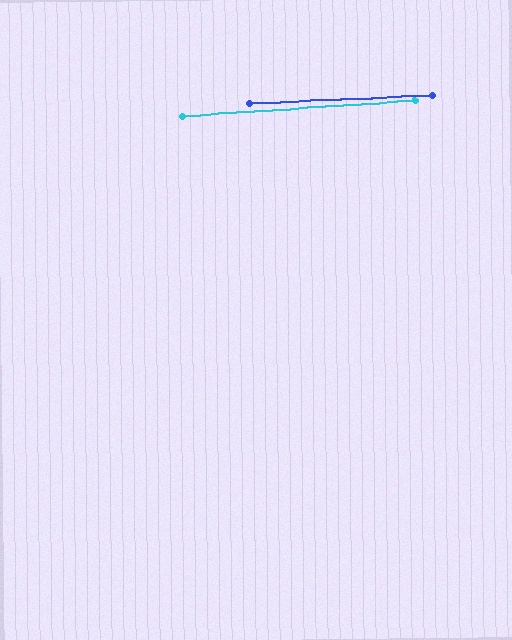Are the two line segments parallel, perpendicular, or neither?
Parallel — their directions differ by only 1.2°.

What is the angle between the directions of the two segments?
Approximately 1 degree.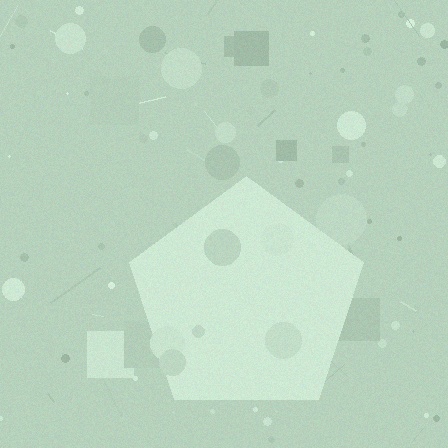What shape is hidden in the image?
A pentagon is hidden in the image.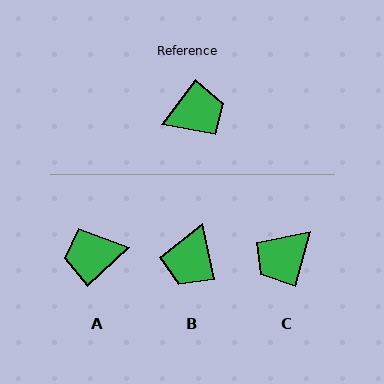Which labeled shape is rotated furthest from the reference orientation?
A, about 170 degrees away.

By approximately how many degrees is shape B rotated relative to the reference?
Approximately 132 degrees clockwise.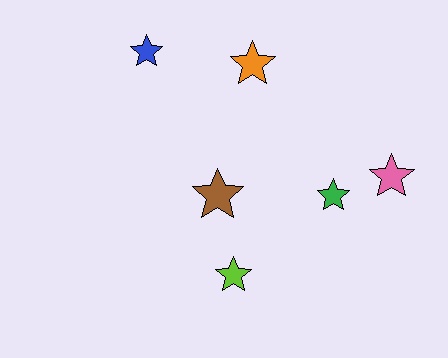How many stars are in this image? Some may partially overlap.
There are 6 stars.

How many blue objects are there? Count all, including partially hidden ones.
There is 1 blue object.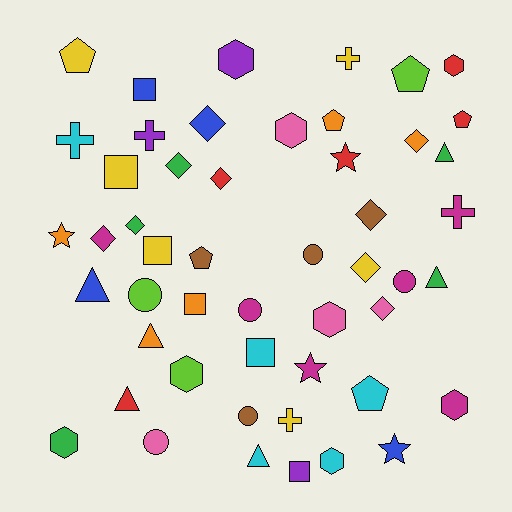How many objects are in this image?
There are 50 objects.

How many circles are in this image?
There are 6 circles.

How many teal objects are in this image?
There are no teal objects.